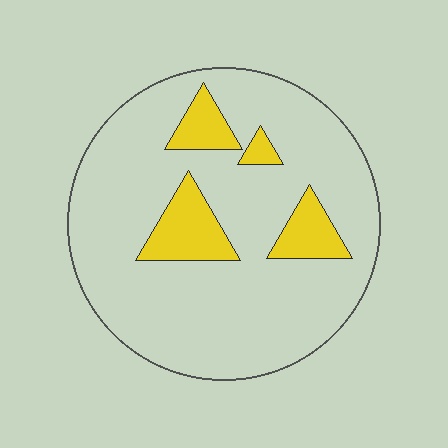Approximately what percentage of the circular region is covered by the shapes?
Approximately 15%.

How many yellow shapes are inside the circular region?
4.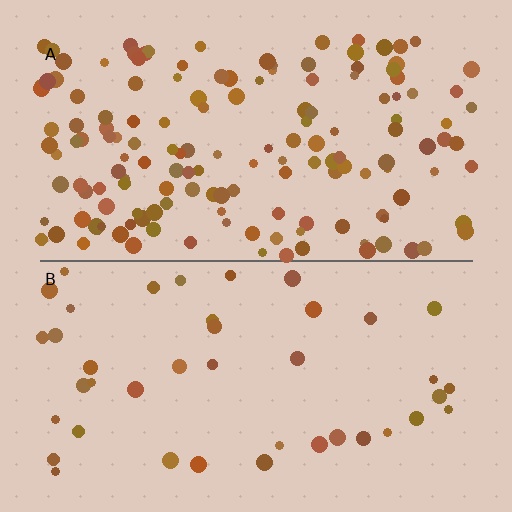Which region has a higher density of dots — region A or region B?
A (the top).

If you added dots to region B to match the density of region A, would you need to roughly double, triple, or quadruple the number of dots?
Approximately quadruple.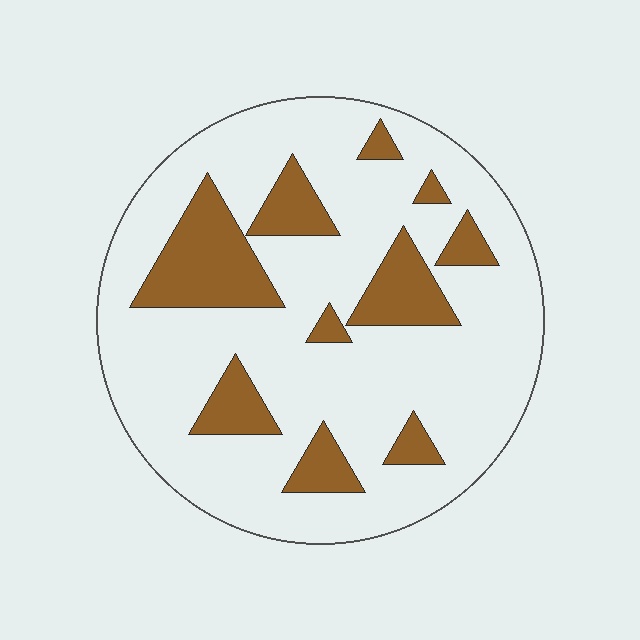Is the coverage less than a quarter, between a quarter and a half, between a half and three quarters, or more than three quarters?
Less than a quarter.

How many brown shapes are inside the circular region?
10.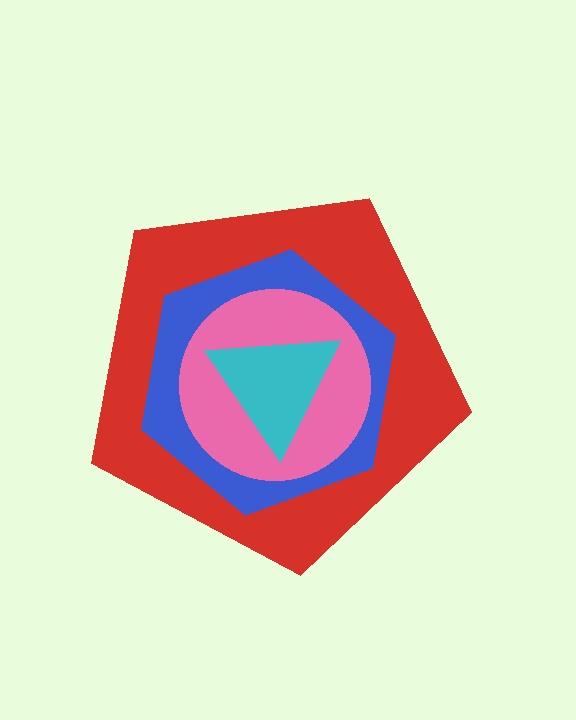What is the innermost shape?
The cyan triangle.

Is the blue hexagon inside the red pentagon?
Yes.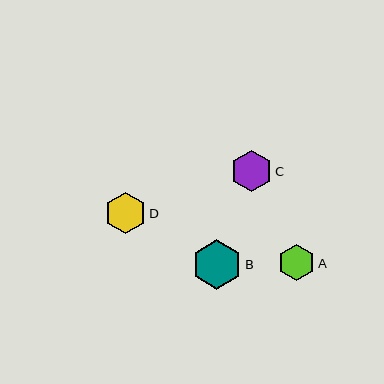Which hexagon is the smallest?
Hexagon A is the smallest with a size of approximately 36 pixels.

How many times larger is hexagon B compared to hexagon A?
Hexagon B is approximately 1.4 times the size of hexagon A.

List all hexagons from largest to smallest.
From largest to smallest: B, C, D, A.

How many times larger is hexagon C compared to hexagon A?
Hexagon C is approximately 1.1 times the size of hexagon A.